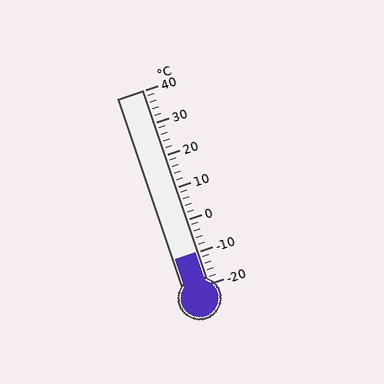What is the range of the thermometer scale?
The thermometer scale ranges from -20°C to 40°C.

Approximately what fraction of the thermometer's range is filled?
The thermometer is filled to approximately 15% of its range.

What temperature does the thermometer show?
The thermometer shows approximately -10°C.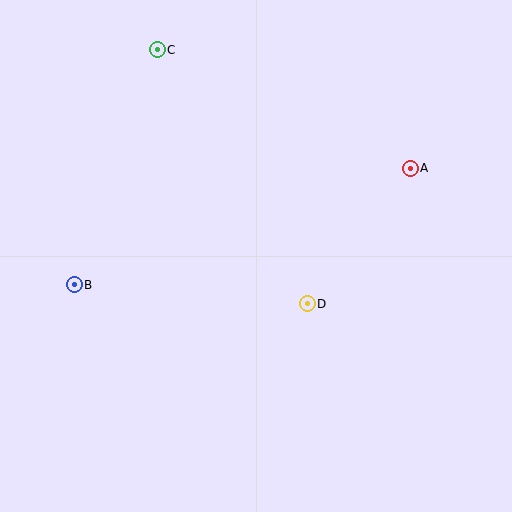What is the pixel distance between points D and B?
The distance between D and B is 234 pixels.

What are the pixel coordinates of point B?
Point B is at (74, 285).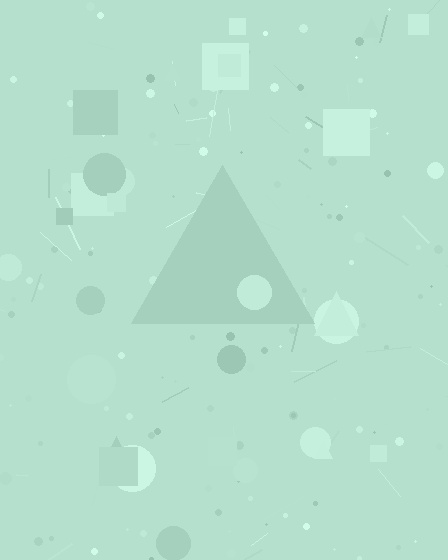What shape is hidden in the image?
A triangle is hidden in the image.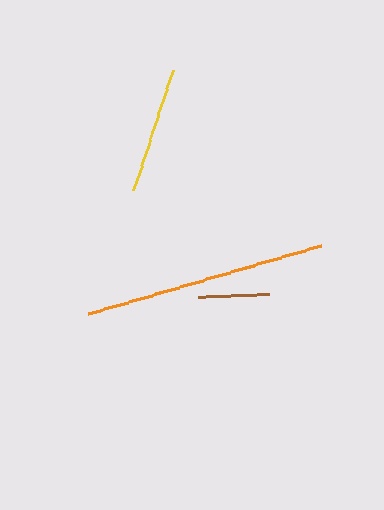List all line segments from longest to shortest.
From longest to shortest: orange, yellow, brown.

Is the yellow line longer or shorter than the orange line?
The orange line is longer than the yellow line.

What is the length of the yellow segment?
The yellow segment is approximately 126 pixels long.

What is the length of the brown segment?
The brown segment is approximately 71 pixels long.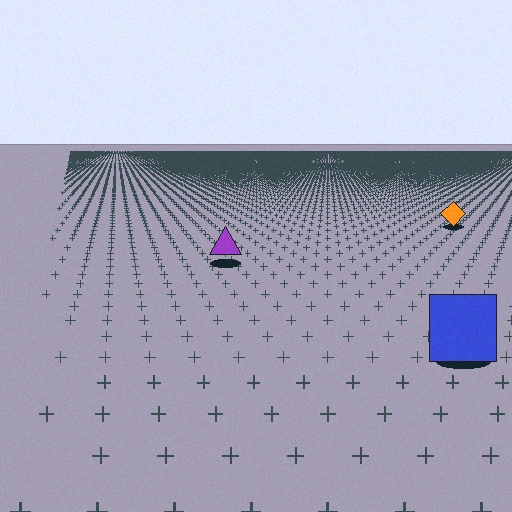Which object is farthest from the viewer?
The orange diamond is farthest from the viewer. It appears smaller and the ground texture around it is denser.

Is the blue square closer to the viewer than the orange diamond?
Yes. The blue square is closer — you can tell from the texture gradient: the ground texture is coarser near it.